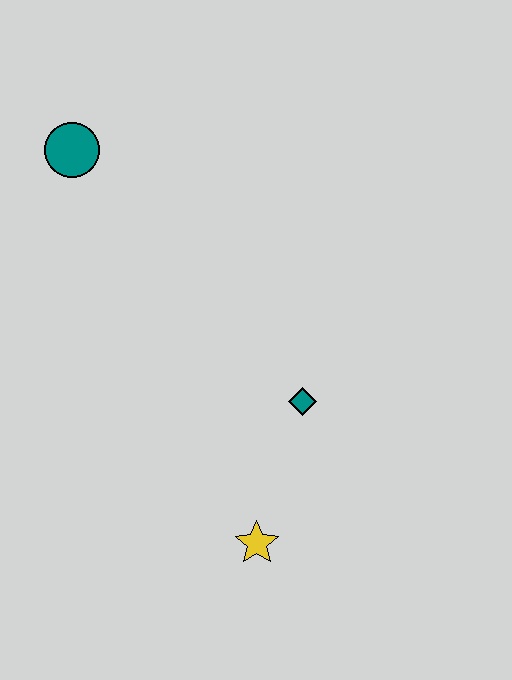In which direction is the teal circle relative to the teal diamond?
The teal circle is above the teal diamond.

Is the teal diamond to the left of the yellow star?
No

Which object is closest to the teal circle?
The teal diamond is closest to the teal circle.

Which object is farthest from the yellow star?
The teal circle is farthest from the yellow star.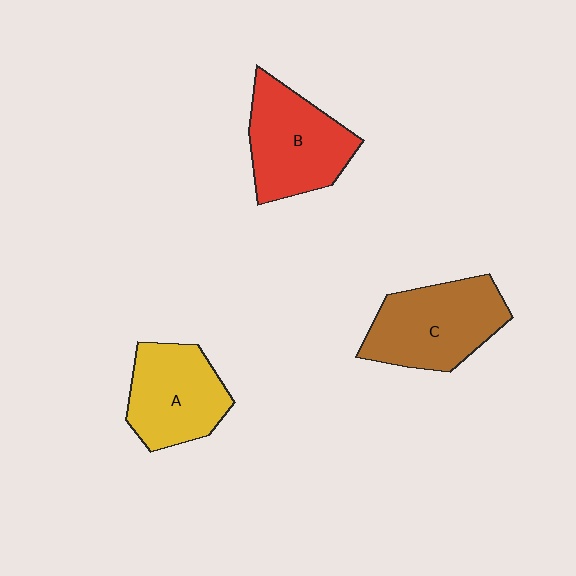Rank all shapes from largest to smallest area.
From largest to smallest: C (brown), B (red), A (yellow).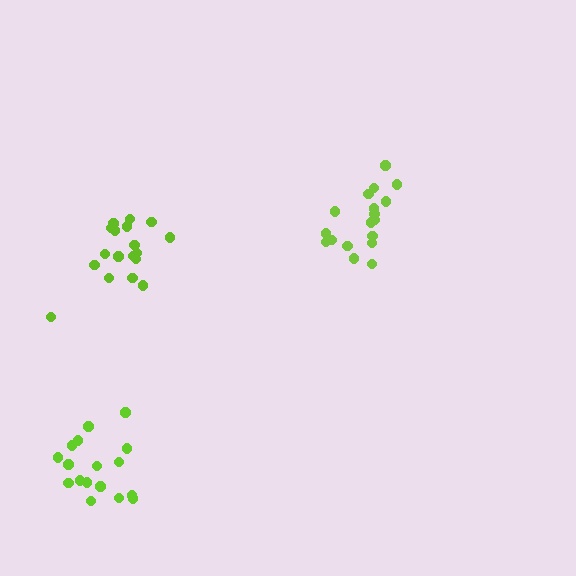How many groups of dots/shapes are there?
There are 3 groups.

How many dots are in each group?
Group 1: 18 dots, Group 2: 18 dots, Group 3: 17 dots (53 total).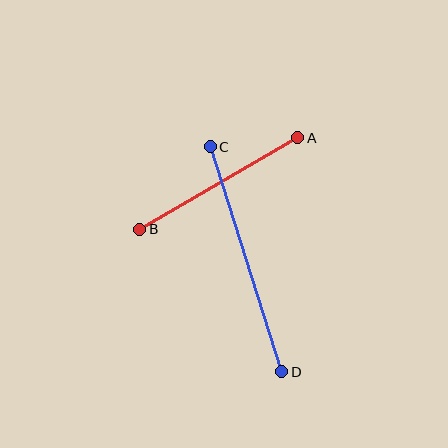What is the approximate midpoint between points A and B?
The midpoint is at approximately (219, 183) pixels.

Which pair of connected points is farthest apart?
Points C and D are farthest apart.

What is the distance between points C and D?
The distance is approximately 236 pixels.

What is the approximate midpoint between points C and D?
The midpoint is at approximately (246, 259) pixels.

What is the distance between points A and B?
The distance is approximately 183 pixels.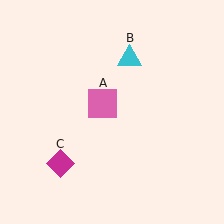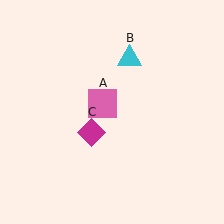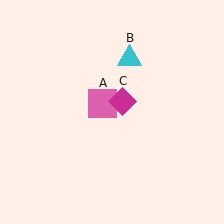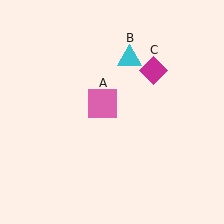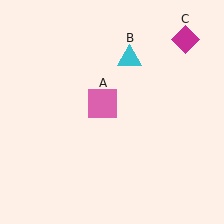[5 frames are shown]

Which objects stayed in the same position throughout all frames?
Pink square (object A) and cyan triangle (object B) remained stationary.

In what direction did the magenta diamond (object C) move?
The magenta diamond (object C) moved up and to the right.